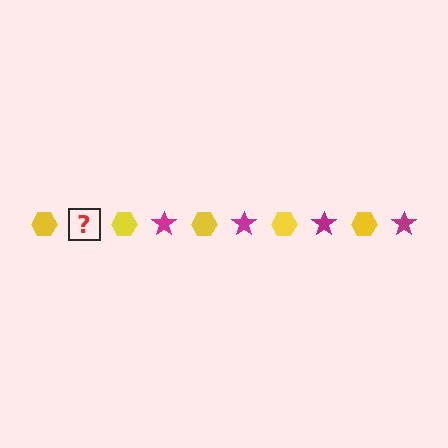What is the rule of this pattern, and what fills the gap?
The rule is that the pattern alternates between yellow hexagon and magenta star. The gap should be filled with a magenta star.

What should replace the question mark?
The question mark should be replaced with a magenta star.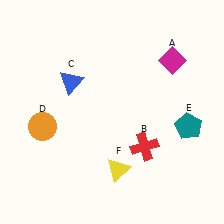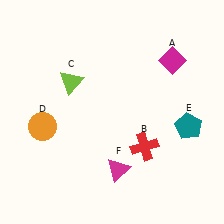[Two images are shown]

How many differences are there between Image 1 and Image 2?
There are 2 differences between the two images.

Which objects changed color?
C changed from blue to lime. F changed from yellow to magenta.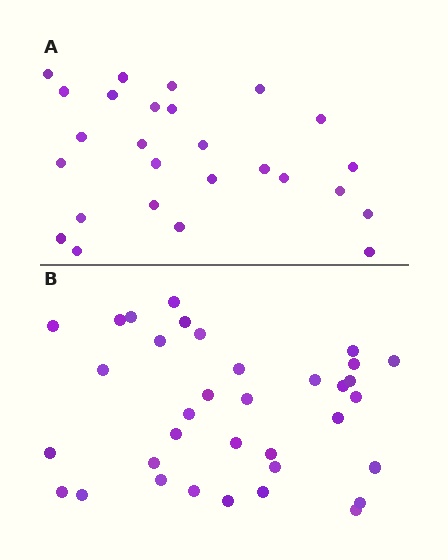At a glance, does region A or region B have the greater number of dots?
Region B (the bottom region) has more dots.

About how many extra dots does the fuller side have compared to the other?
Region B has roughly 8 or so more dots than region A.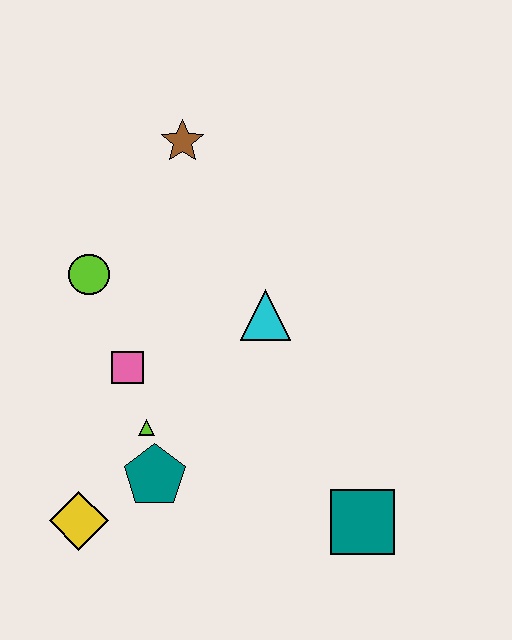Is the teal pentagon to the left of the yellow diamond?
No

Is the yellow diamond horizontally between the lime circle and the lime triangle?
No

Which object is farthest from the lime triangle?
The brown star is farthest from the lime triangle.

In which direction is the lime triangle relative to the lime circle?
The lime triangle is below the lime circle.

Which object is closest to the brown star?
The lime circle is closest to the brown star.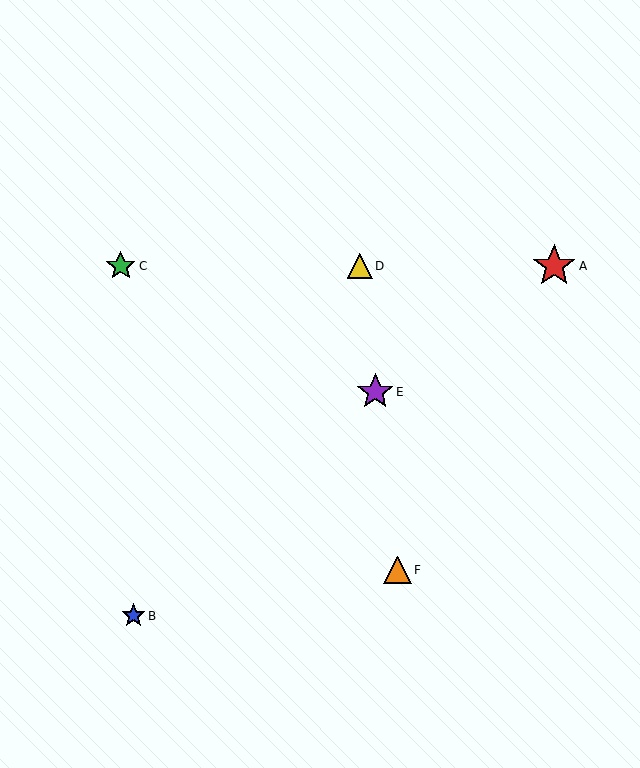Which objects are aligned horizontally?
Objects A, C, D are aligned horizontally.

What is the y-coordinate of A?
Object A is at y≈266.